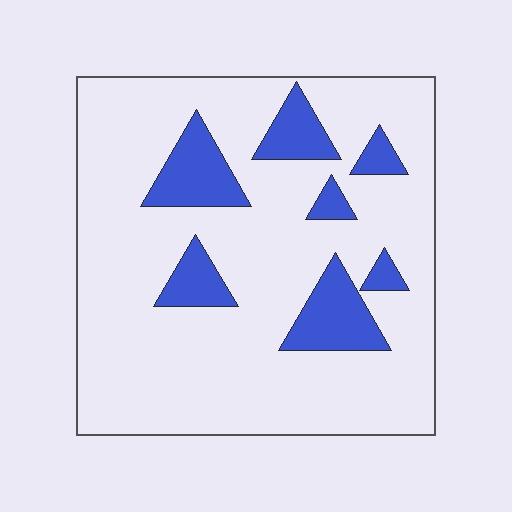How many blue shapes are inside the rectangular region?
7.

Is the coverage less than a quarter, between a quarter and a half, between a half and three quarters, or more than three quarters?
Less than a quarter.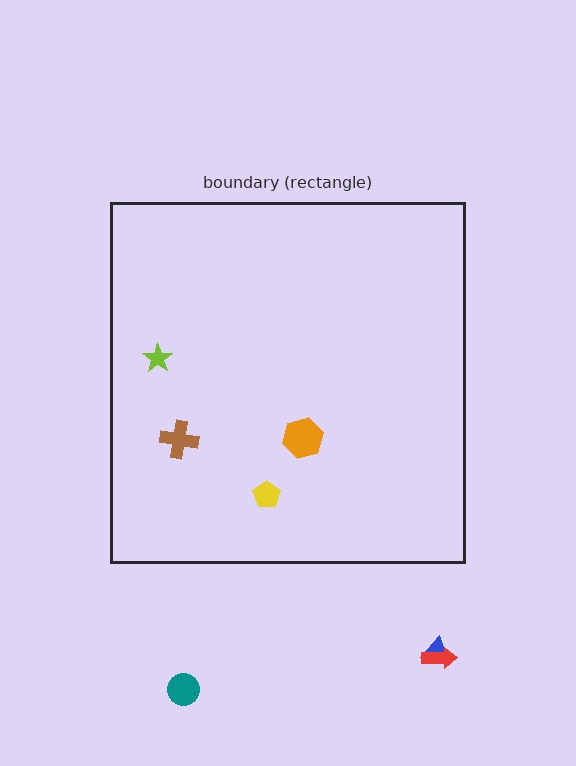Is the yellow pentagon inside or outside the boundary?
Inside.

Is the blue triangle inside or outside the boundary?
Outside.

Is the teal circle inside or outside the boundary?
Outside.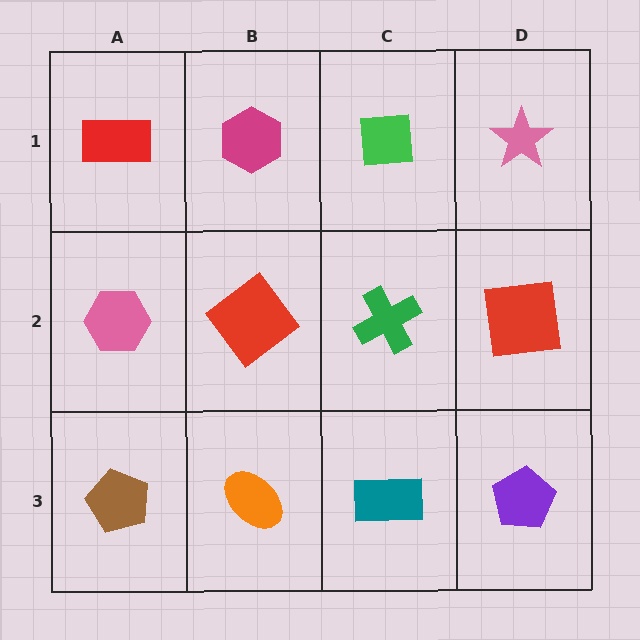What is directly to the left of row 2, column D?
A green cross.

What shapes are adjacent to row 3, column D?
A red square (row 2, column D), a teal rectangle (row 3, column C).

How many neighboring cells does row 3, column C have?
3.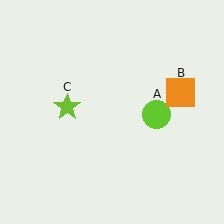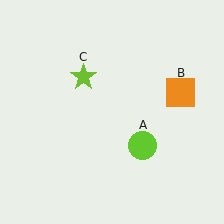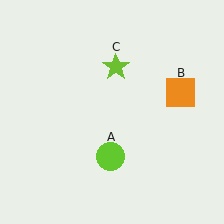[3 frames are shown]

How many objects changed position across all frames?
2 objects changed position: lime circle (object A), lime star (object C).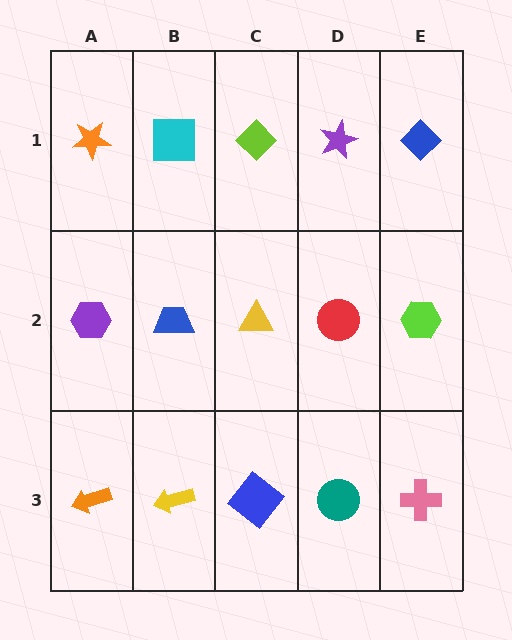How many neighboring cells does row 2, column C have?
4.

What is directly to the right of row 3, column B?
A blue diamond.